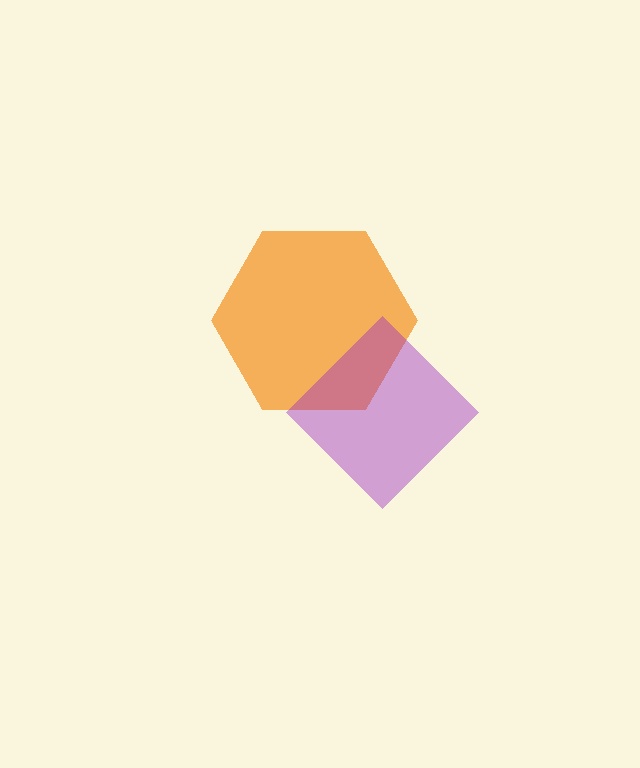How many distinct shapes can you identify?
There are 2 distinct shapes: an orange hexagon, a purple diamond.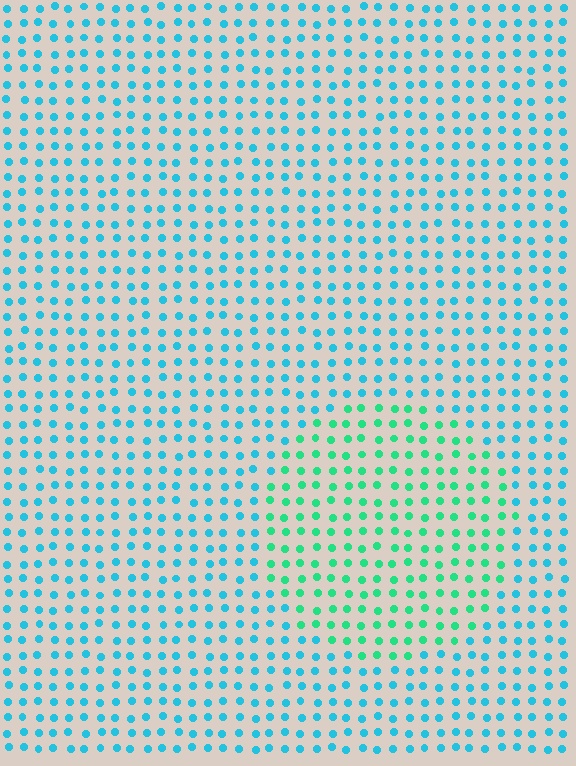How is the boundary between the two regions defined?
The boundary is defined purely by a slight shift in hue (about 39 degrees). Spacing, size, and orientation are identical on both sides.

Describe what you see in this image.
The image is filled with small cyan elements in a uniform arrangement. A circle-shaped region is visible where the elements are tinted to a slightly different hue, forming a subtle color boundary.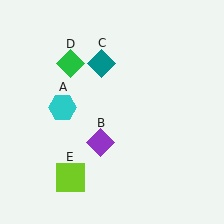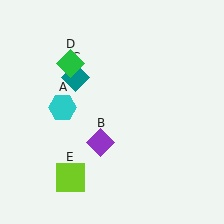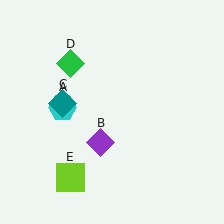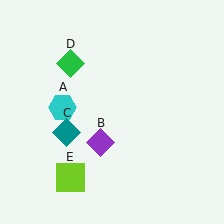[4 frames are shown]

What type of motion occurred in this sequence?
The teal diamond (object C) rotated counterclockwise around the center of the scene.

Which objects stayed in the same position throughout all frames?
Cyan hexagon (object A) and purple diamond (object B) and green diamond (object D) and lime square (object E) remained stationary.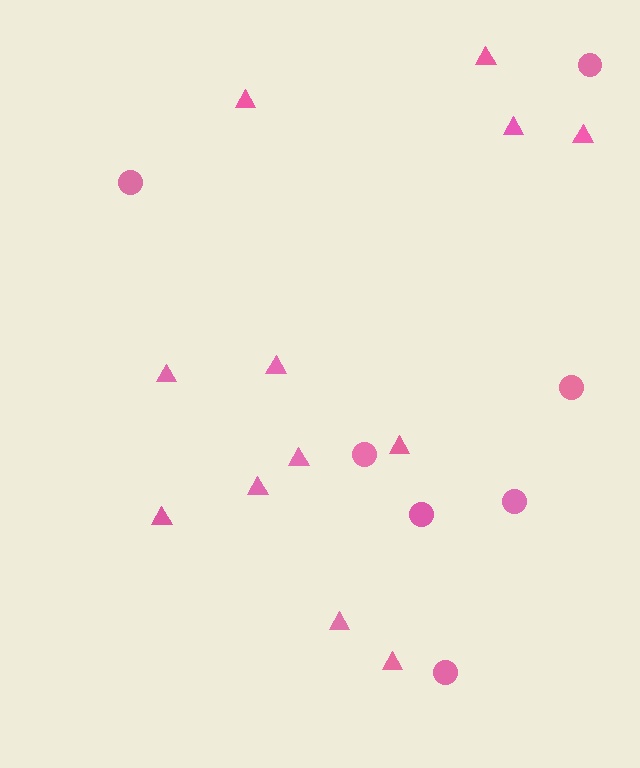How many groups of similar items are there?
There are 2 groups: one group of circles (7) and one group of triangles (12).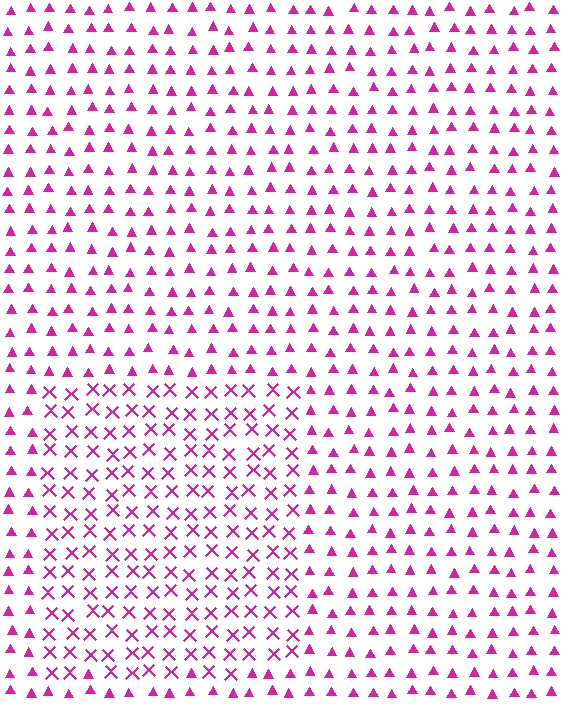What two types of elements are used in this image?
The image uses X marks inside the rectangle region and triangles outside it.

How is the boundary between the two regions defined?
The boundary is defined by a change in element shape: X marks inside vs. triangles outside. All elements share the same color and spacing.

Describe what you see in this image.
The image is filled with small magenta elements arranged in a uniform grid. A rectangle-shaped region contains X marks, while the surrounding area contains triangles. The boundary is defined purely by the change in element shape.